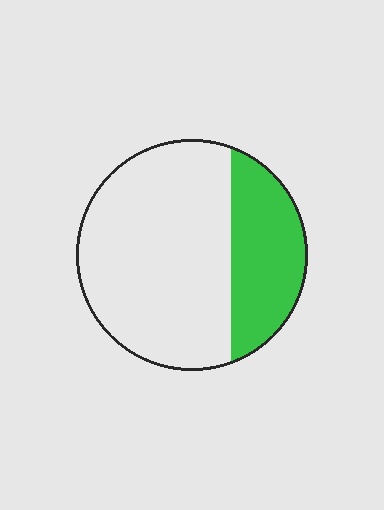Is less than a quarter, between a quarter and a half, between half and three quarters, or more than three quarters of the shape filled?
Between a quarter and a half.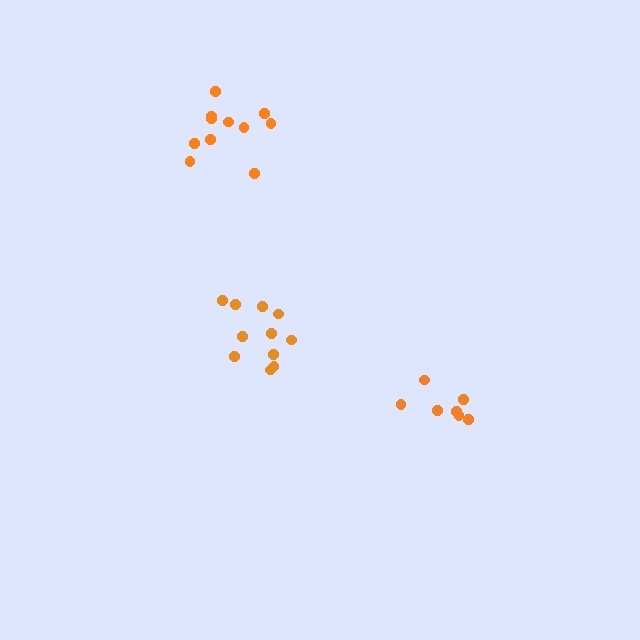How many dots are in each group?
Group 1: 11 dots, Group 2: 7 dots, Group 3: 11 dots (29 total).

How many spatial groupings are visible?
There are 3 spatial groupings.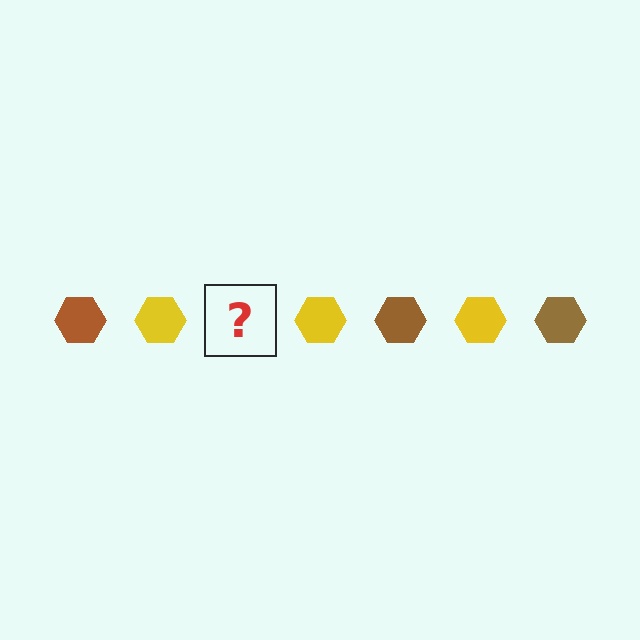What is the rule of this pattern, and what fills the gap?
The rule is that the pattern cycles through brown, yellow hexagons. The gap should be filled with a brown hexagon.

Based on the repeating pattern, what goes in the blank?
The blank should be a brown hexagon.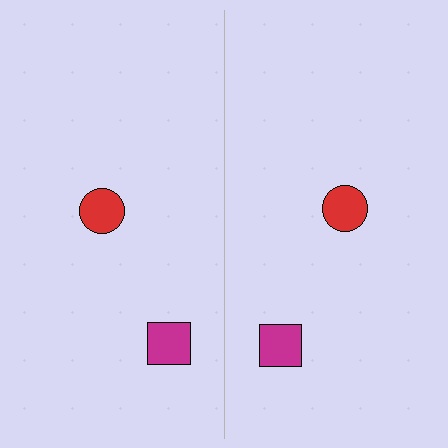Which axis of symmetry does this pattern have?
The pattern has a vertical axis of symmetry running through the center of the image.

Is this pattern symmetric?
Yes, this pattern has bilateral (reflection) symmetry.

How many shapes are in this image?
There are 4 shapes in this image.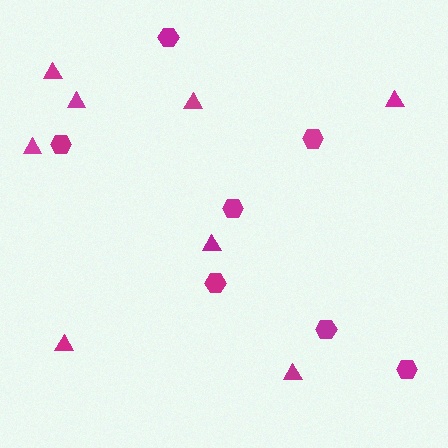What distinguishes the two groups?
There are 2 groups: one group of hexagons (7) and one group of triangles (8).